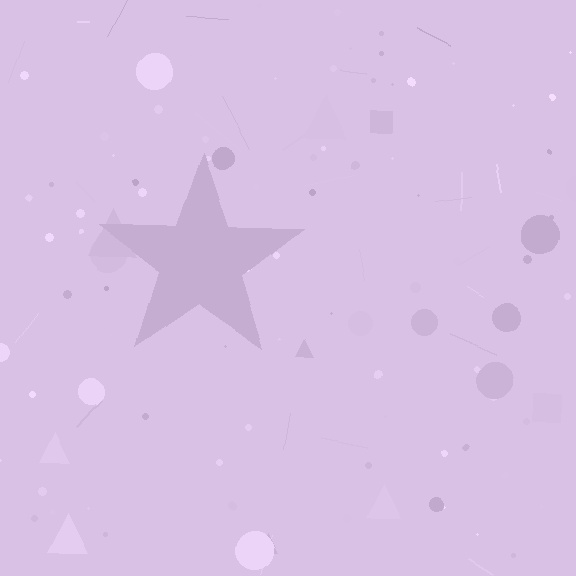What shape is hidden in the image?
A star is hidden in the image.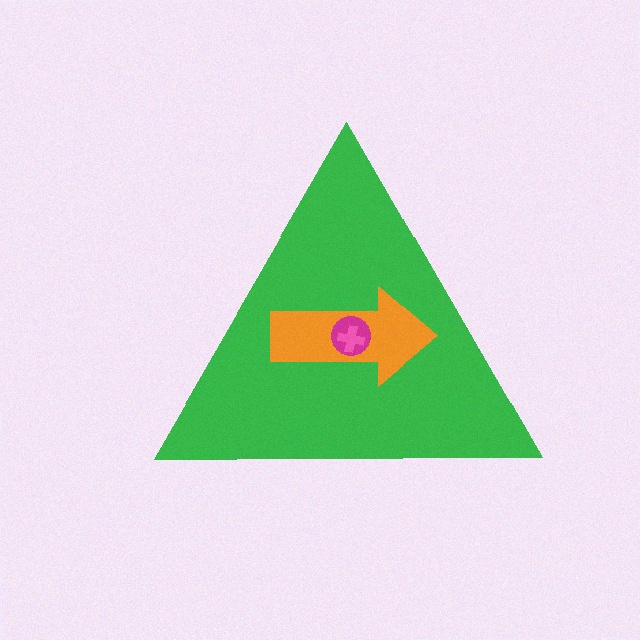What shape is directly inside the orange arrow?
The magenta circle.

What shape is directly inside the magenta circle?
The pink cross.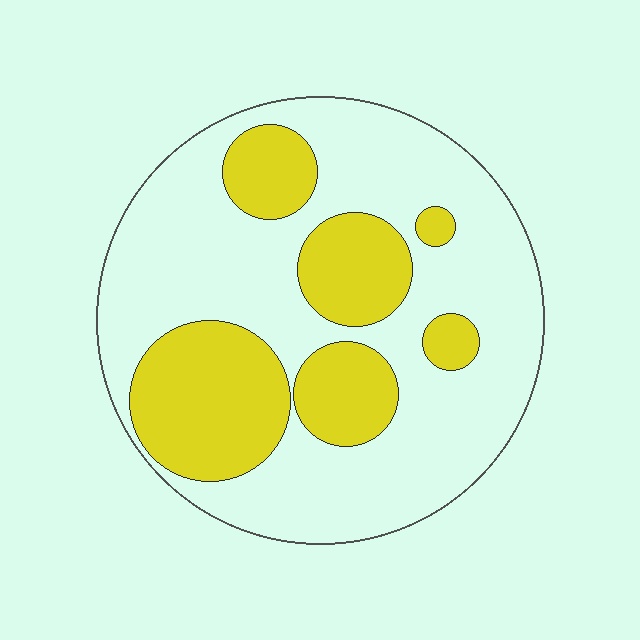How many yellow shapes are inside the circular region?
6.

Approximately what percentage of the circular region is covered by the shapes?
Approximately 30%.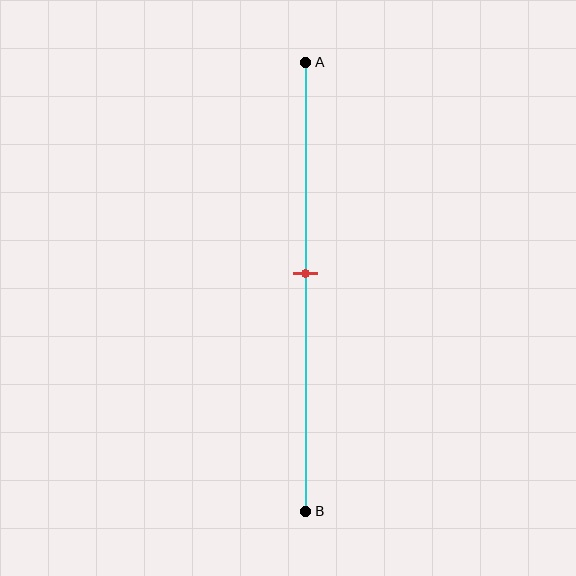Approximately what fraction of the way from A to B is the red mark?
The red mark is approximately 45% of the way from A to B.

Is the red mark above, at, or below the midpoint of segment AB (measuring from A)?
The red mark is above the midpoint of segment AB.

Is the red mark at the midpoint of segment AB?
No, the mark is at about 45% from A, not at the 50% midpoint.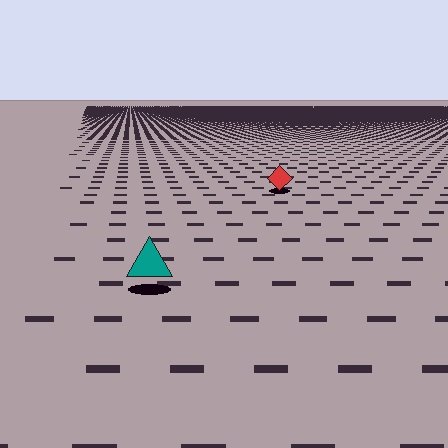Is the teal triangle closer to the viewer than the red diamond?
Yes. The teal triangle is closer — you can tell from the texture gradient: the ground texture is coarser near it.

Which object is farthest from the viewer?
The red diamond is farthest from the viewer. It appears smaller and the ground texture around it is denser.